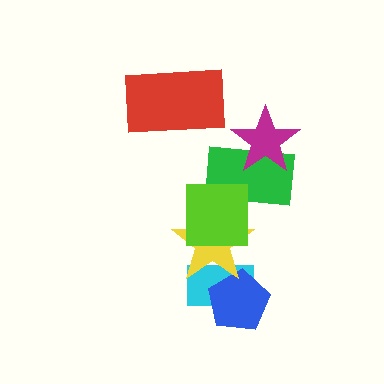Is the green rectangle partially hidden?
Yes, it is partially covered by another shape.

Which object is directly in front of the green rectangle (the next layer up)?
The magenta star is directly in front of the green rectangle.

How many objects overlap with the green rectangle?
3 objects overlap with the green rectangle.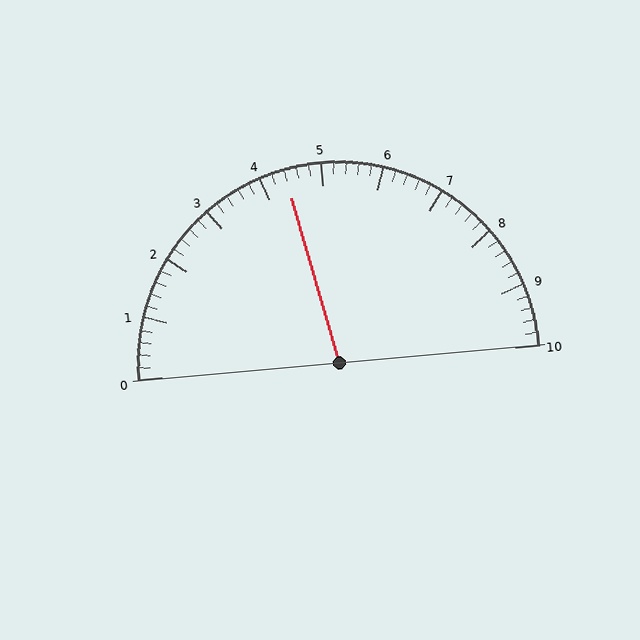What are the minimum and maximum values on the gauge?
The gauge ranges from 0 to 10.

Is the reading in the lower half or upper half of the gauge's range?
The reading is in the lower half of the range (0 to 10).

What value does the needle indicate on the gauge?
The needle indicates approximately 4.4.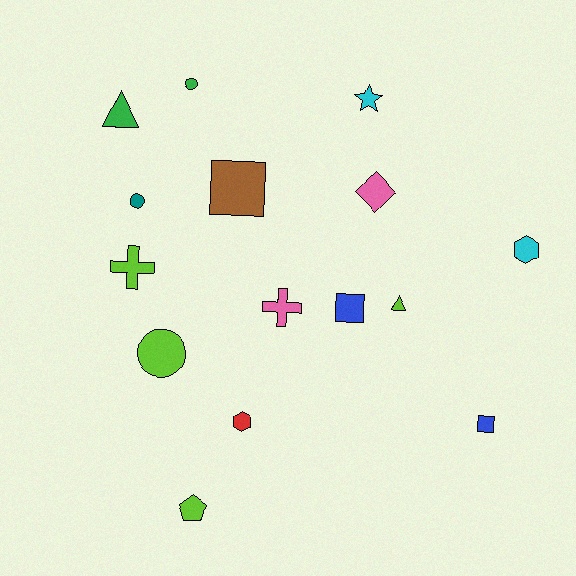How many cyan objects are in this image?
There are 2 cyan objects.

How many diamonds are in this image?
There is 1 diamond.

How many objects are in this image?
There are 15 objects.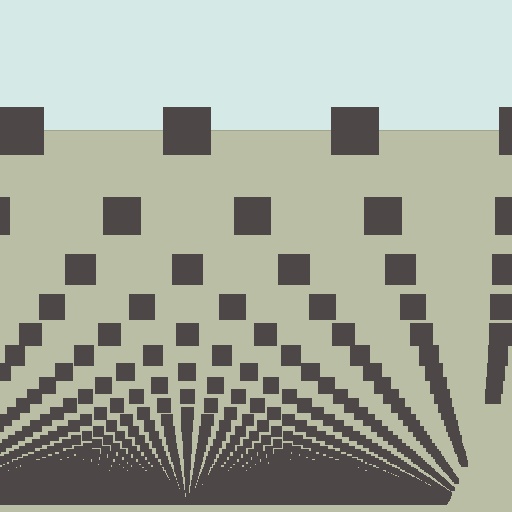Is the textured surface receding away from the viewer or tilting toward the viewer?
The surface appears to tilt toward the viewer. Texture elements get larger and sparser toward the top.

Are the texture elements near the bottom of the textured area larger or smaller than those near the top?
Smaller. The gradient is inverted — elements near the bottom are smaller and denser.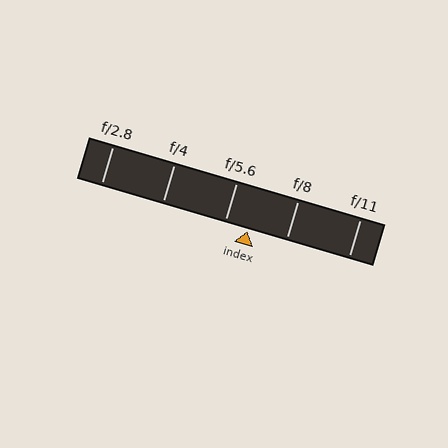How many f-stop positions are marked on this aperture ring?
There are 5 f-stop positions marked.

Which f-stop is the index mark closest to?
The index mark is closest to f/5.6.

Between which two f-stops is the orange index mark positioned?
The index mark is between f/5.6 and f/8.